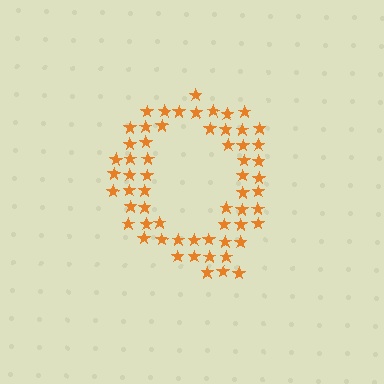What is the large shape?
The large shape is the letter Q.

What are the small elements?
The small elements are stars.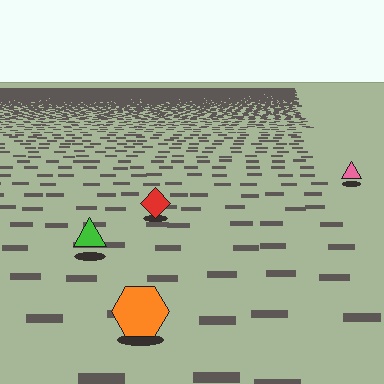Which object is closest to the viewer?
The orange hexagon is closest. The texture marks near it are larger and more spread out.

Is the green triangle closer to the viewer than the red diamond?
Yes. The green triangle is closer — you can tell from the texture gradient: the ground texture is coarser near it.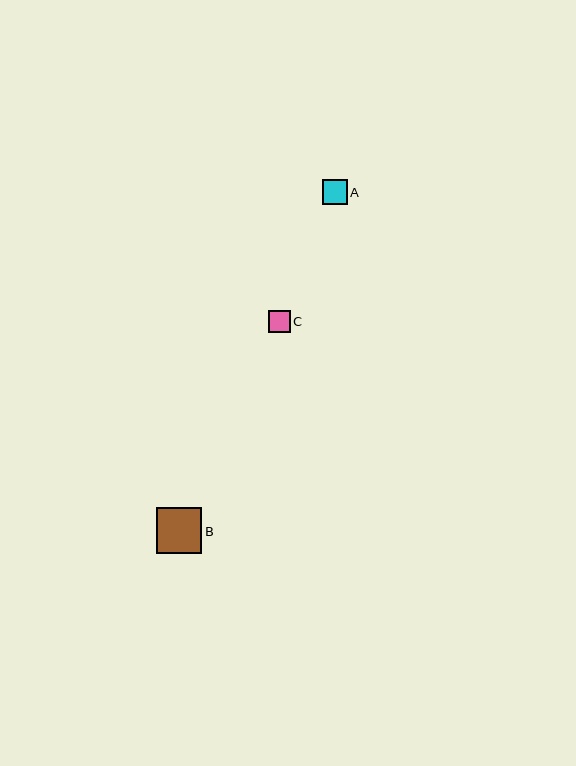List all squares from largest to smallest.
From largest to smallest: B, A, C.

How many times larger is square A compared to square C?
Square A is approximately 1.1 times the size of square C.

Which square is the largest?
Square B is the largest with a size of approximately 46 pixels.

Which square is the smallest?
Square C is the smallest with a size of approximately 22 pixels.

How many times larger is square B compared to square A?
Square B is approximately 1.8 times the size of square A.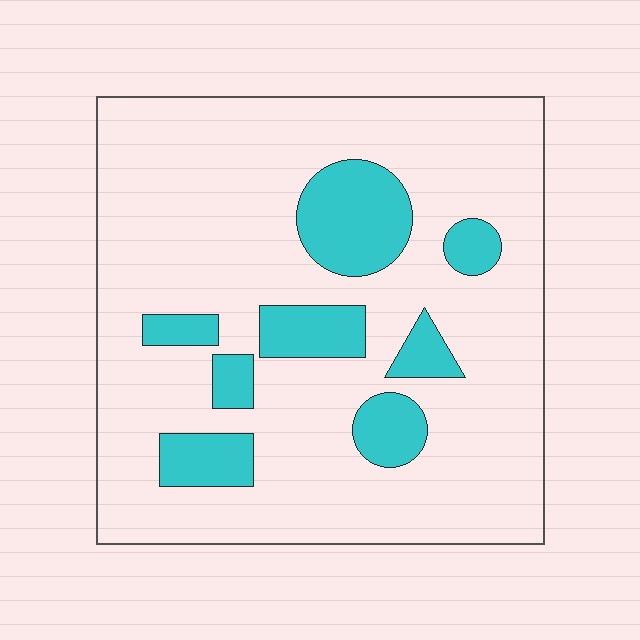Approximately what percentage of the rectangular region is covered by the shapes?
Approximately 20%.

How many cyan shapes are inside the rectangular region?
8.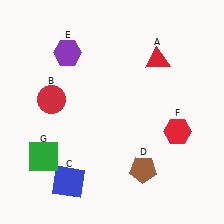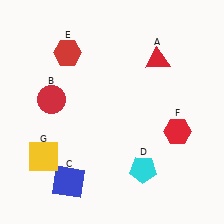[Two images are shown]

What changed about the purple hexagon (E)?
In Image 1, E is purple. In Image 2, it changed to red.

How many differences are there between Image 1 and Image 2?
There are 3 differences between the two images.